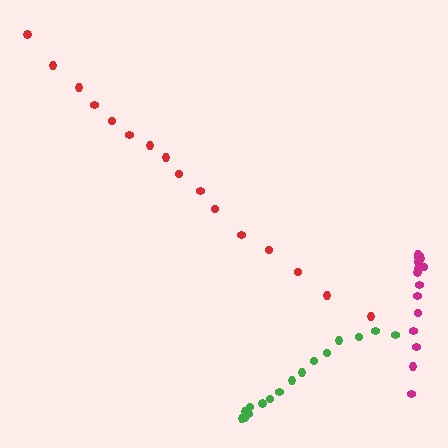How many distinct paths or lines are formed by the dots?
There are 3 distinct paths.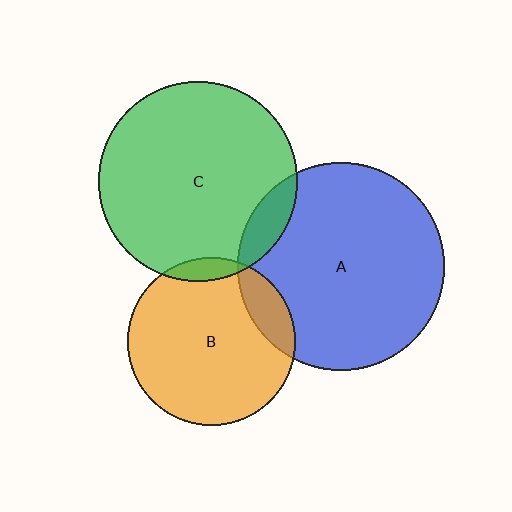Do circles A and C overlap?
Yes.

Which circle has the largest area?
Circle A (blue).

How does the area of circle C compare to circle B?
Approximately 1.4 times.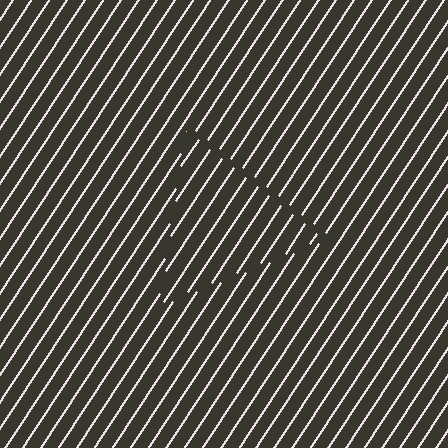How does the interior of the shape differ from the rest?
The interior of the shape contains the same grating, shifted by half a period — the contour is defined by the phase discontinuity where line-ends from the inner and outer gratings abut.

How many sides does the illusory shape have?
3 sides — the line-ends trace a triangle.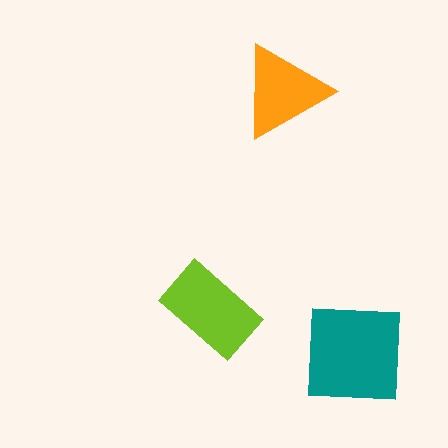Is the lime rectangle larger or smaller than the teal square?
Smaller.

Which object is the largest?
The teal square.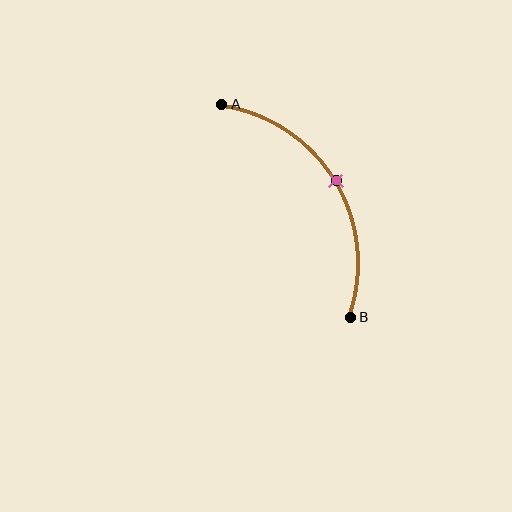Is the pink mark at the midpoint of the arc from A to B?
Yes. The pink mark lies on the arc at equal arc-length from both A and B — it is the arc midpoint.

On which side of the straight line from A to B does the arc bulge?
The arc bulges to the right of the straight line connecting A and B.